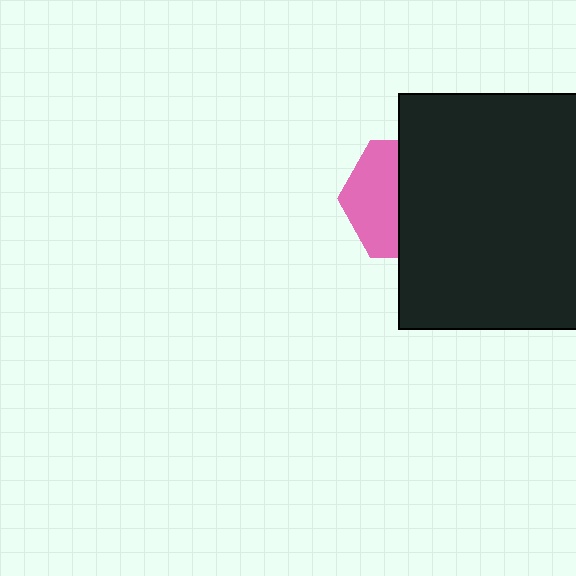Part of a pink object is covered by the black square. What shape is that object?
It is a hexagon.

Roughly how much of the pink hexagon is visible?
A small part of it is visible (roughly 43%).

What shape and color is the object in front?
The object in front is a black square.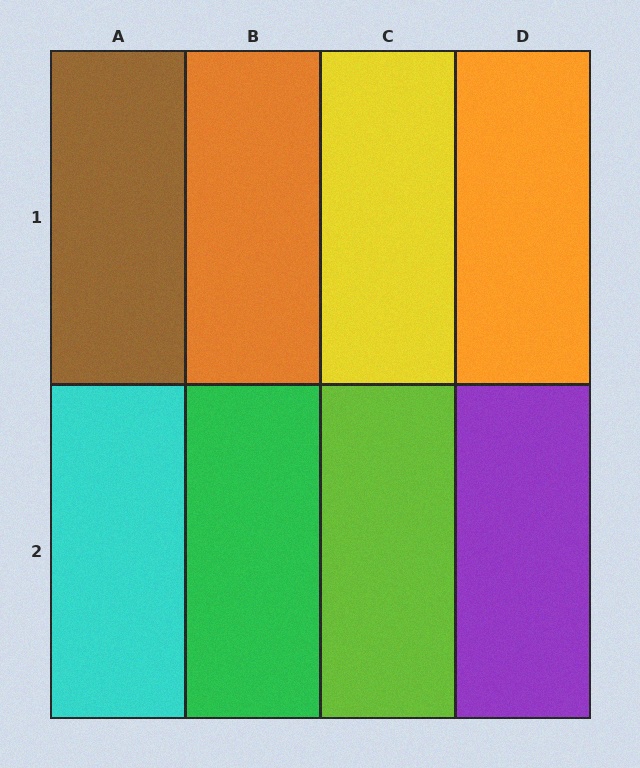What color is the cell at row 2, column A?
Cyan.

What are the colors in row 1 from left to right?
Brown, orange, yellow, orange.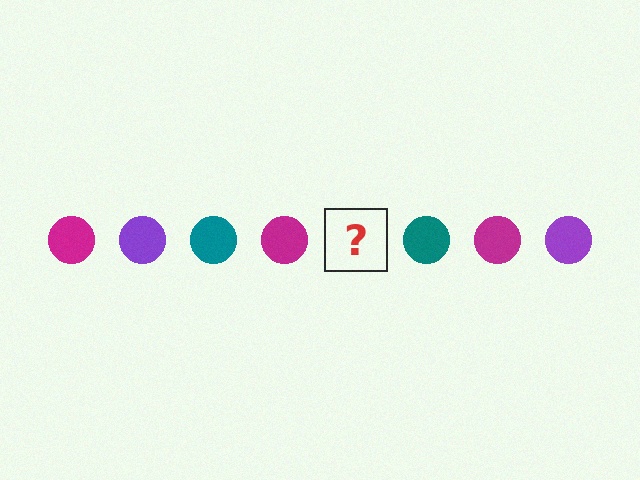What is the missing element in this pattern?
The missing element is a purple circle.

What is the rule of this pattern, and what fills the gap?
The rule is that the pattern cycles through magenta, purple, teal circles. The gap should be filled with a purple circle.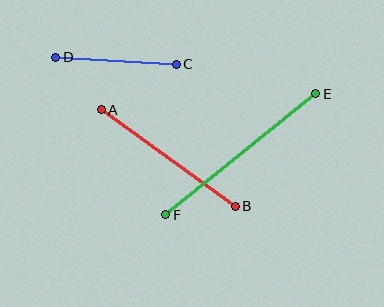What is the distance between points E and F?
The distance is approximately 192 pixels.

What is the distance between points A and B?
The distance is approximately 165 pixels.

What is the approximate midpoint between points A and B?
The midpoint is at approximately (168, 158) pixels.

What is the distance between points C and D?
The distance is approximately 121 pixels.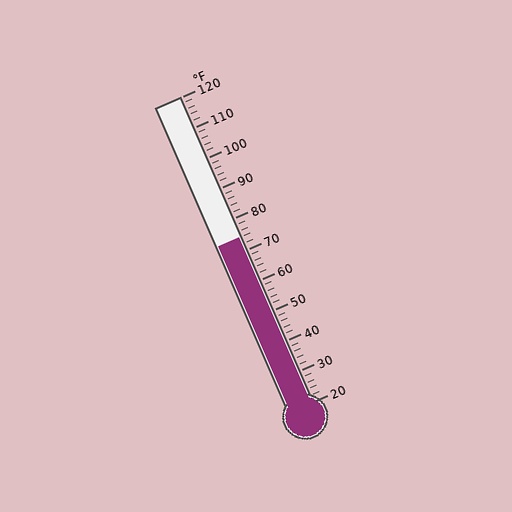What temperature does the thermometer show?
The thermometer shows approximately 74°F.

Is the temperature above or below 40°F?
The temperature is above 40°F.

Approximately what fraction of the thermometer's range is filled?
The thermometer is filled to approximately 55% of its range.